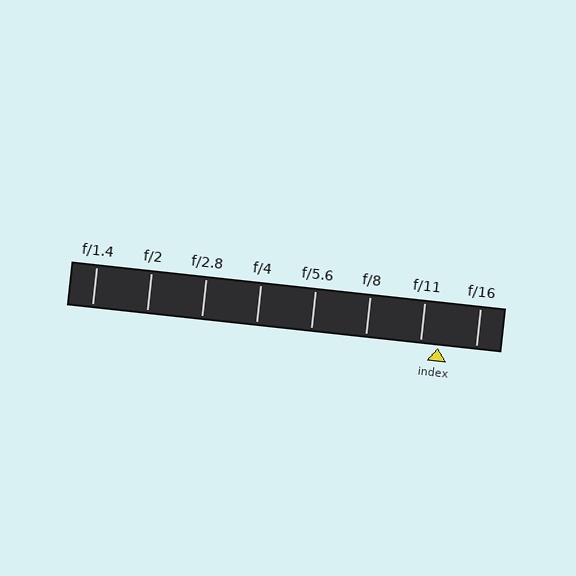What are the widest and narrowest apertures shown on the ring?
The widest aperture shown is f/1.4 and the narrowest is f/16.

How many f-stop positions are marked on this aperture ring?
There are 8 f-stop positions marked.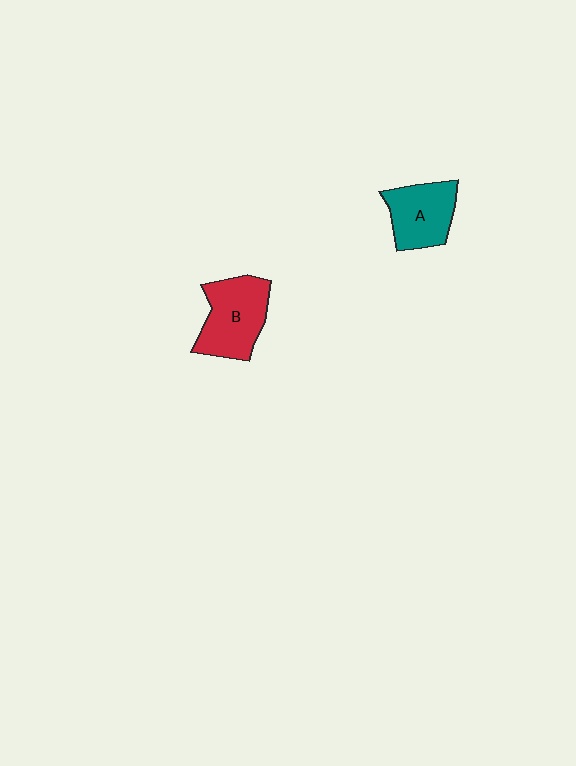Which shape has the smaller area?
Shape A (teal).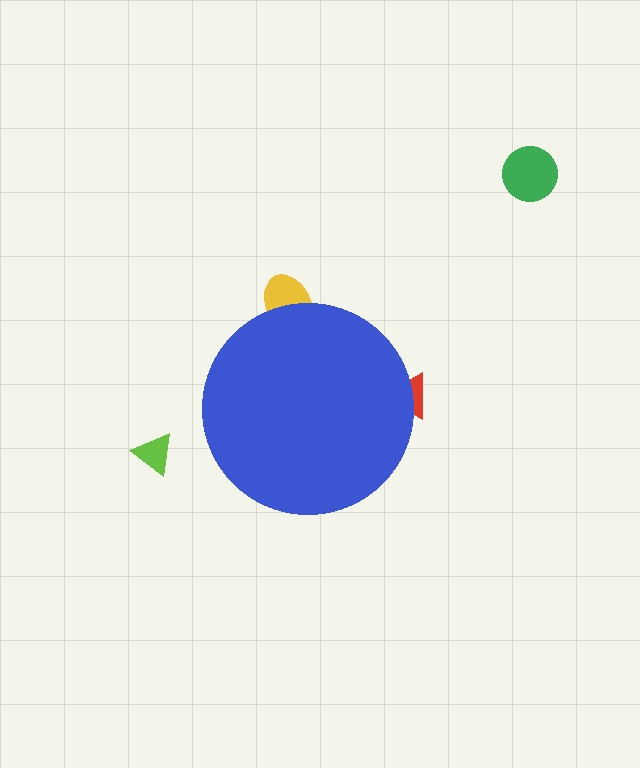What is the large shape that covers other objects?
A blue circle.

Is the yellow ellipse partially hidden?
Yes, the yellow ellipse is partially hidden behind the blue circle.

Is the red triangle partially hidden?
Yes, the red triangle is partially hidden behind the blue circle.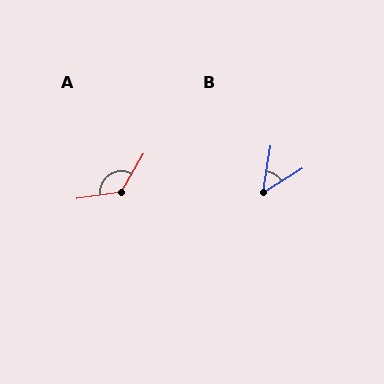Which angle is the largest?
A, at approximately 129 degrees.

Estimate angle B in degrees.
Approximately 48 degrees.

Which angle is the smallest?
B, at approximately 48 degrees.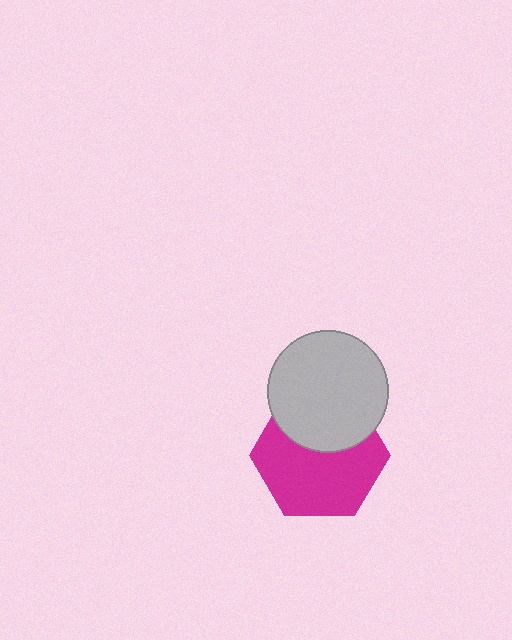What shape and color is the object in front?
The object in front is a light gray circle.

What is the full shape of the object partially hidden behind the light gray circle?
The partially hidden object is a magenta hexagon.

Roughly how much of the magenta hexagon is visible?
About half of it is visible (roughly 63%).